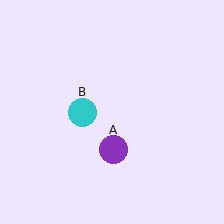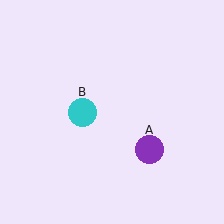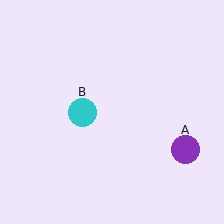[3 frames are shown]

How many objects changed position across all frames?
1 object changed position: purple circle (object A).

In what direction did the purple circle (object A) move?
The purple circle (object A) moved right.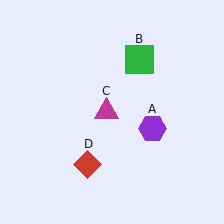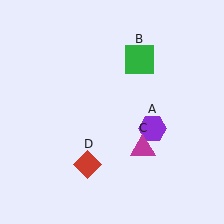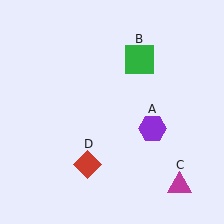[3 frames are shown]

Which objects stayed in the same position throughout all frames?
Purple hexagon (object A) and green square (object B) and red diamond (object D) remained stationary.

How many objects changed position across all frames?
1 object changed position: magenta triangle (object C).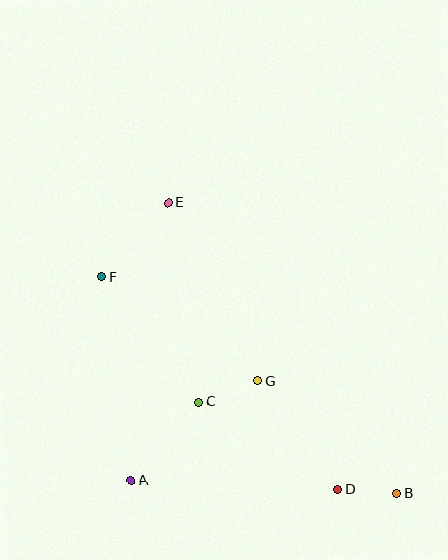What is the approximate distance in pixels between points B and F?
The distance between B and F is approximately 366 pixels.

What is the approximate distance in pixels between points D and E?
The distance between D and E is approximately 333 pixels.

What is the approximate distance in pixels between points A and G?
The distance between A and G is approximately 161 pixels.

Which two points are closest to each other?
Points B and D are closest to each other.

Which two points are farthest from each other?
Points B and E are farthest from each other.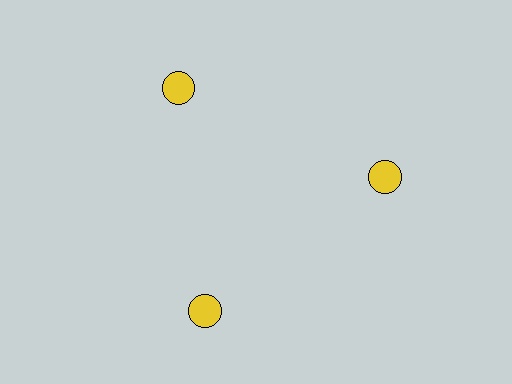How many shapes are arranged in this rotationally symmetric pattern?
There are 3 shapes, arranged in 3 groups of 1.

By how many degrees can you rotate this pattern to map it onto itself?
The pattern maps onto itself every 120 degrees of rotation.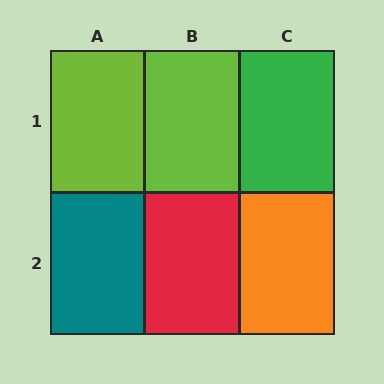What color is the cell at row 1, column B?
Lime.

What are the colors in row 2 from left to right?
Teal, red, orange.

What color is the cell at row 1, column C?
Green.